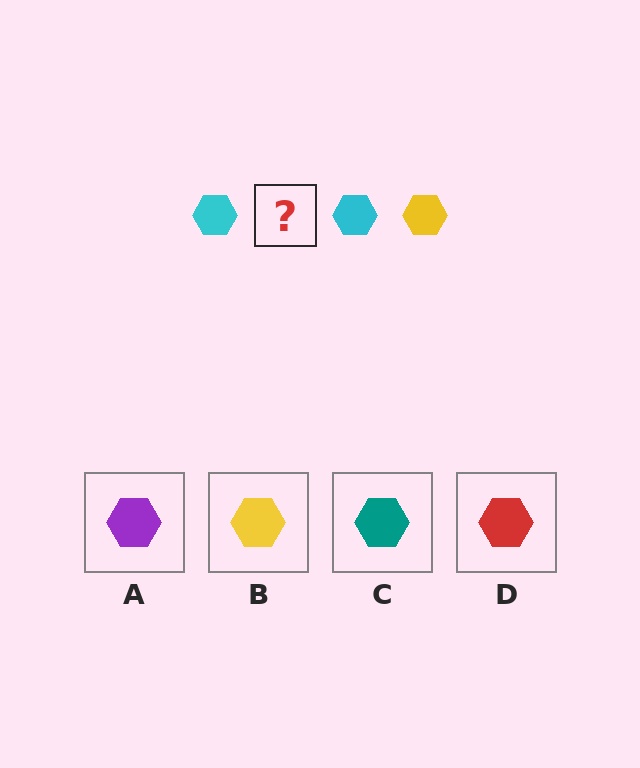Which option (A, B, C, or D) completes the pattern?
B.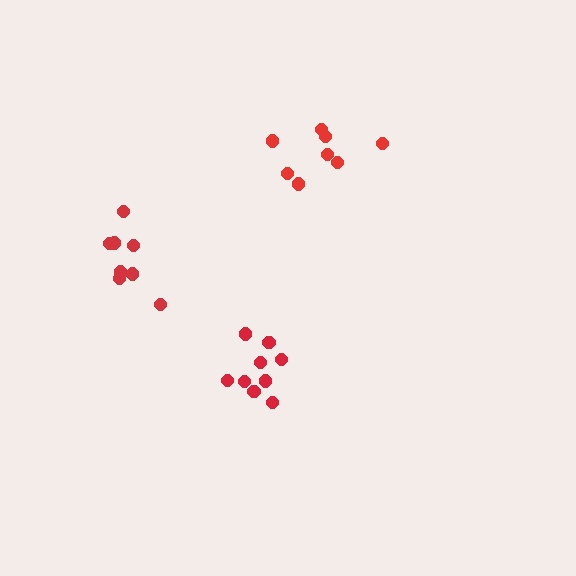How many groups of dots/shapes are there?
There are 3 groups.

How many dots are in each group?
Group 1: 9 dots, Group 2: 8 dots, Group 3: 8 dots (25 total).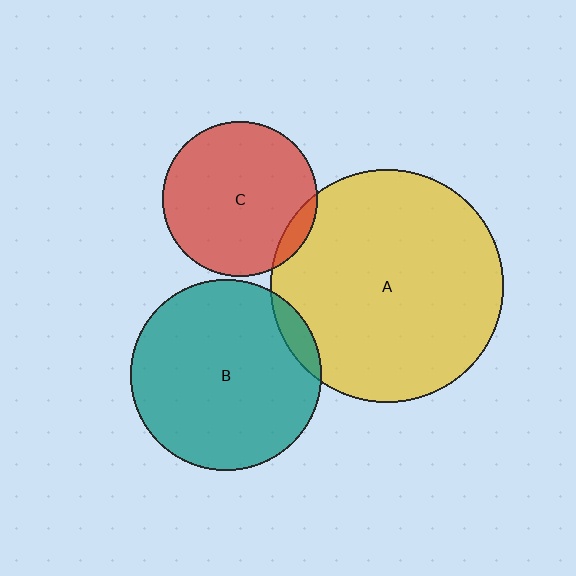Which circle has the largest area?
Circle A (yellow).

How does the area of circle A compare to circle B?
Approximately 1.5 times.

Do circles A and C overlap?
Yes.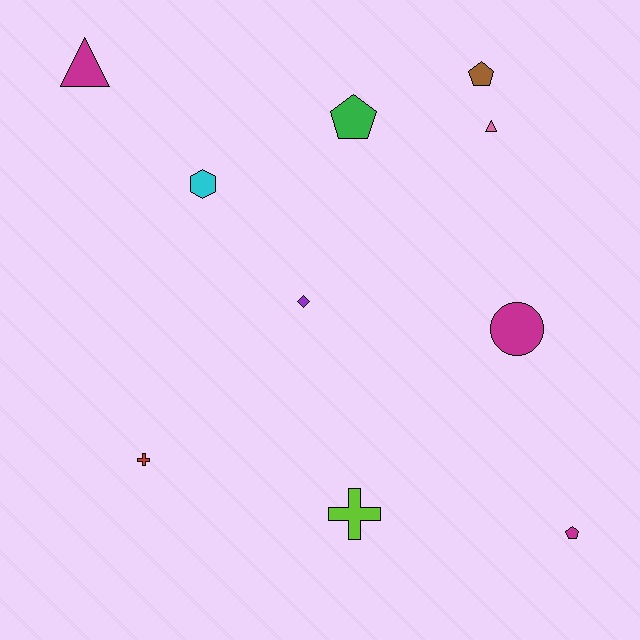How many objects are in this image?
There are 10 objects.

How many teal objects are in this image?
There are no teal objects.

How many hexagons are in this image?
There is 1 hexagon.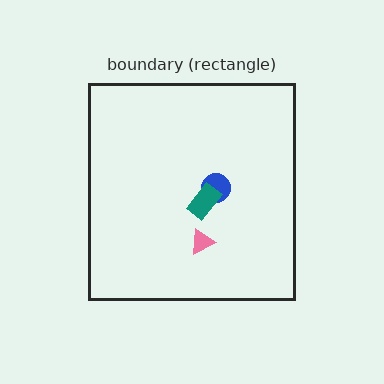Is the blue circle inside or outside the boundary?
Inside.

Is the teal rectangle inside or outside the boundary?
Inside.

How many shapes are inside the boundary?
3 inside, 0 outside.